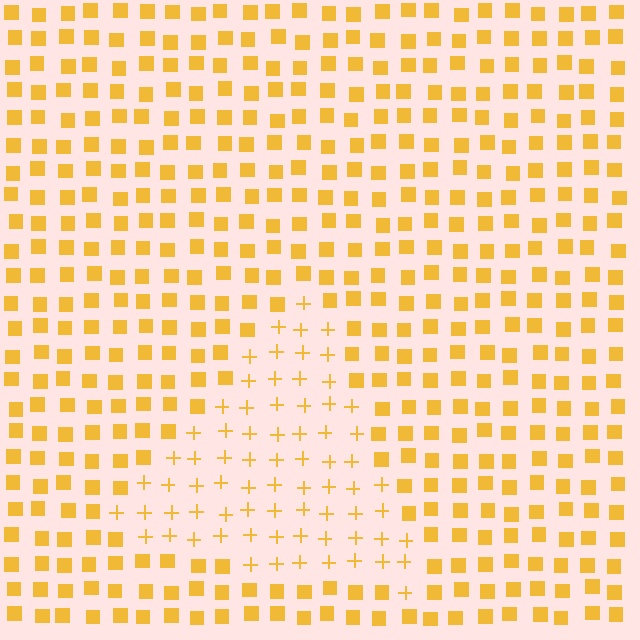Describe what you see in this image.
The image is filled with small yellow elements arranged in a uniform grid. A triangle-shaped region contains plus signs, while the surrounding area contains squares. The boundary is defined purely by the change in element shape.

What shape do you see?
I see a triangle.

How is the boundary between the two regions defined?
The boundary is defined by a change in element shape: plus signs inside vs. squares outside. All elements share the same color and spacing.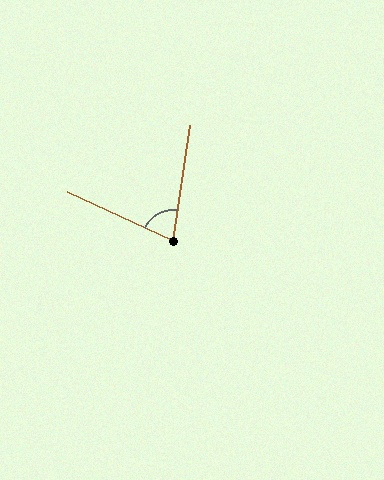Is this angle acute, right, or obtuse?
It is acute.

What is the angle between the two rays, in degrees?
Approximately 74 degrees.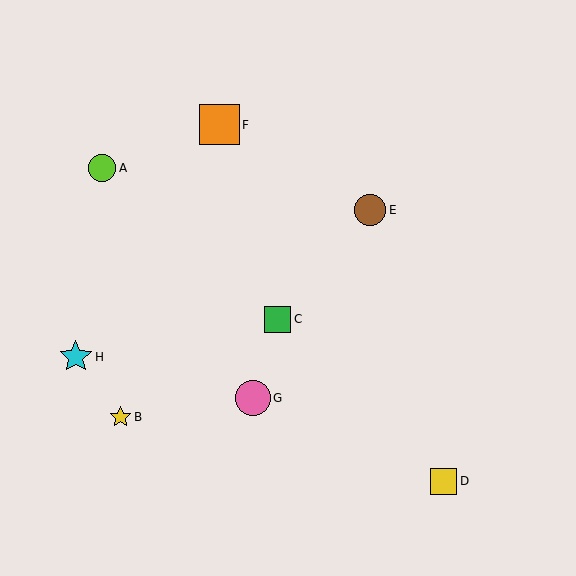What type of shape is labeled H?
Shape H is a cyan star.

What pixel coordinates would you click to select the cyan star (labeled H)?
Click at (76, 357) to select the cyan star H.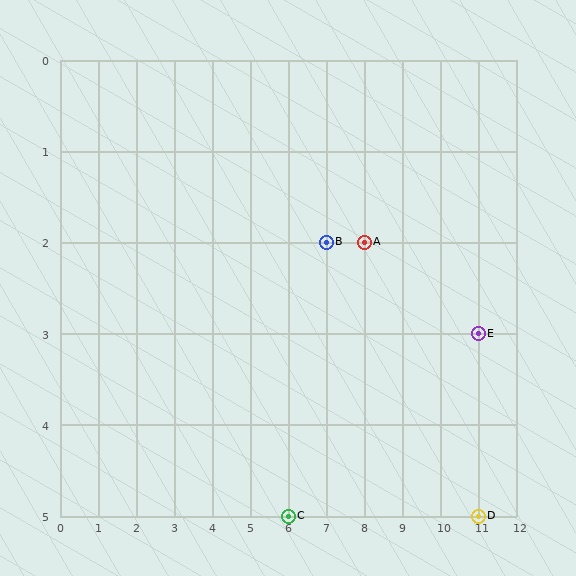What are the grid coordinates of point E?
Point E is at grid coordinates (11, 3).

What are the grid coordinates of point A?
Point A is at grid coordinates (8, 2).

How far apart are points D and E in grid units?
Points D and E are 2 rows apart.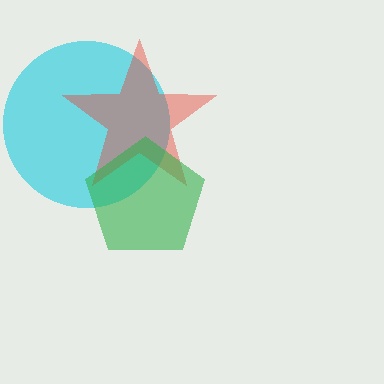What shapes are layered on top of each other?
The layered shapes are: a cyan circle, a red star, a green pentagon.